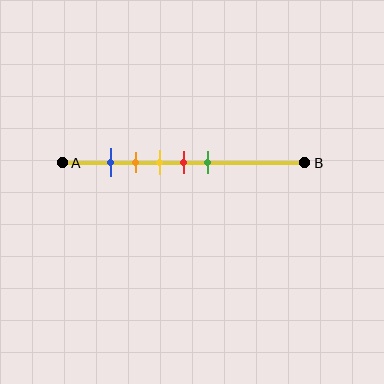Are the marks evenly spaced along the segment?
Yes, the marks are approximately evenly spaced.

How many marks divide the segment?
There are 5 marks dividing the segment.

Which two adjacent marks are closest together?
The blue and orange marks are the closest adjacent pair.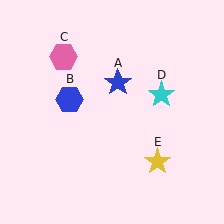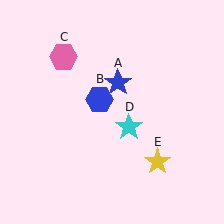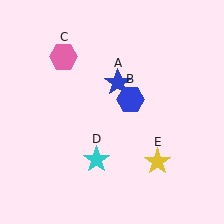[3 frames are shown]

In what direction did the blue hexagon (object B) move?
The blue hexagon (object B) moved right.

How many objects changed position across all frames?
2 objects changed position: blue hexagon (object B), cyan star (object D).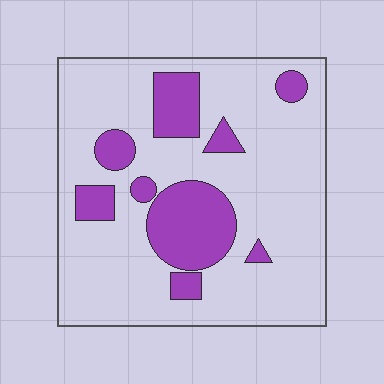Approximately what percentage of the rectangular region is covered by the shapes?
Approximately 20%.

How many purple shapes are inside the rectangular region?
9.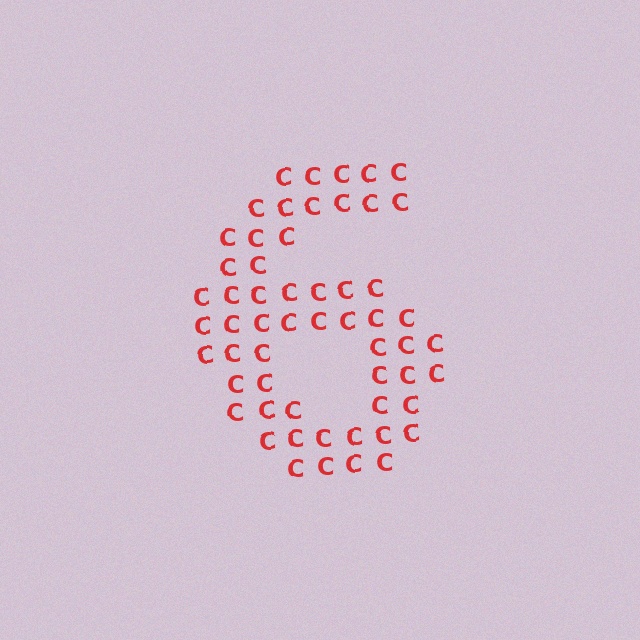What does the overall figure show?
The overall figure shows the digit 6.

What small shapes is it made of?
It is made of small letter C's.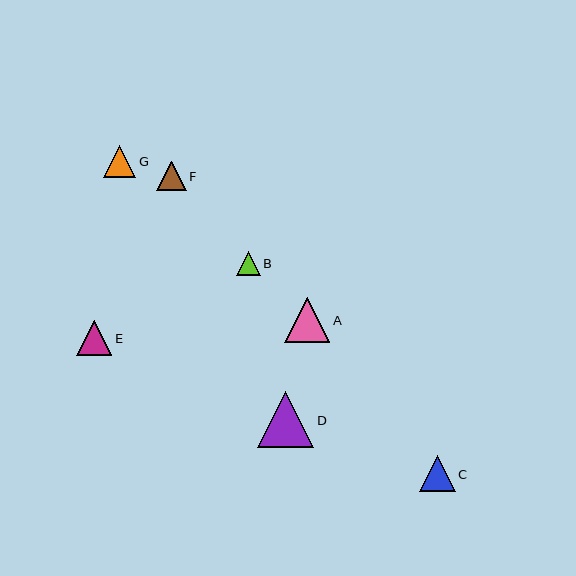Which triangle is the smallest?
Triangle B is the smallest with a size of approximately 24 pixels.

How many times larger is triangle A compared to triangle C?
Triangle A is approximately 1.2 times the size of triangle C.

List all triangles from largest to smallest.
From largest to smallest: D, A, C, E, G, F, B.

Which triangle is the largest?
Triangle D is the largest with a size of approximately 56 pixels.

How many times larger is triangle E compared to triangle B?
Triangle E is approximately 1.5 times the size of triangle B.